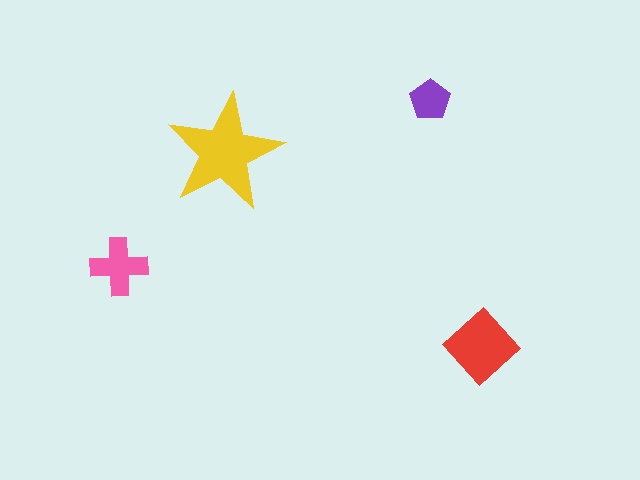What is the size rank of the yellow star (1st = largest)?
1st.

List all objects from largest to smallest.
The yellow star, the red diamond, the pink cross, the purple pentagon.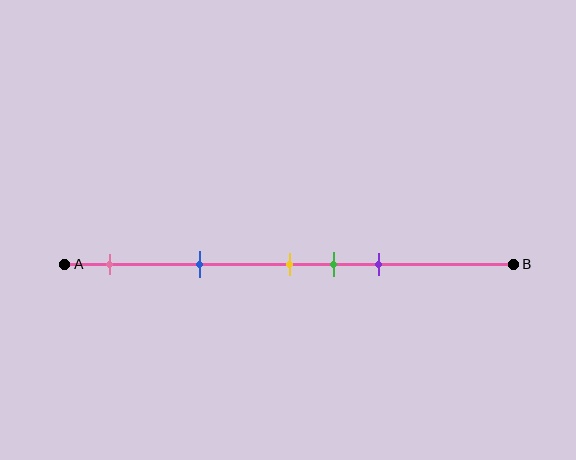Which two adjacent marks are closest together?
The yellow and green marks are the closest adjacent pair.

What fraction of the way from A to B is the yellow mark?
The yellow mark is approximately 50% (0.5) of the way from A to B.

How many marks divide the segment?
There are 5 marks dividing the segment.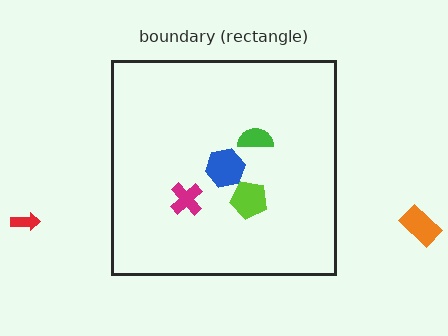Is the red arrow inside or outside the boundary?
Outside.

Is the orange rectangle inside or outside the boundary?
Outside.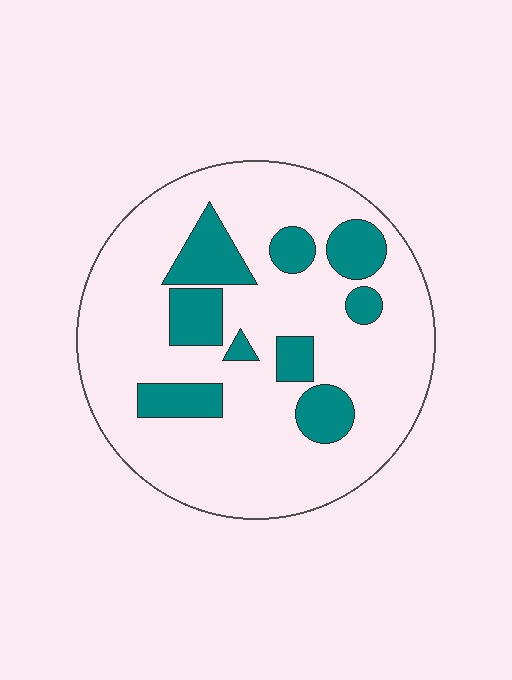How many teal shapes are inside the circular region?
9.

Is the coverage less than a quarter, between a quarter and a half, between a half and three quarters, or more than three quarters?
Less than a quarter.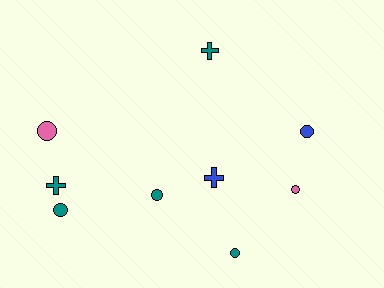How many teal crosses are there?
There are 2 teal crosses.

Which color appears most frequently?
Teal, with 5 objects.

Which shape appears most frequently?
Circle, with 6 objects.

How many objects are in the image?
There are 9 objects.